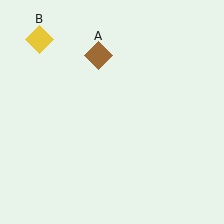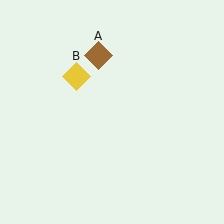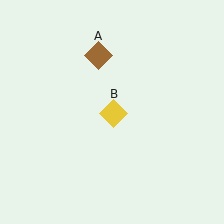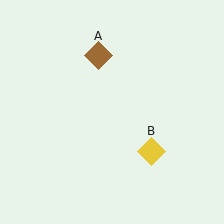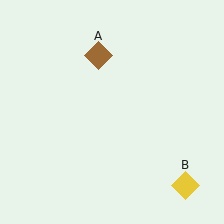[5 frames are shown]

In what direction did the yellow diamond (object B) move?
The yellow diamond (object B) moved down and to the right.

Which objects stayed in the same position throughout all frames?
Brown diamond (object A) remained stationary.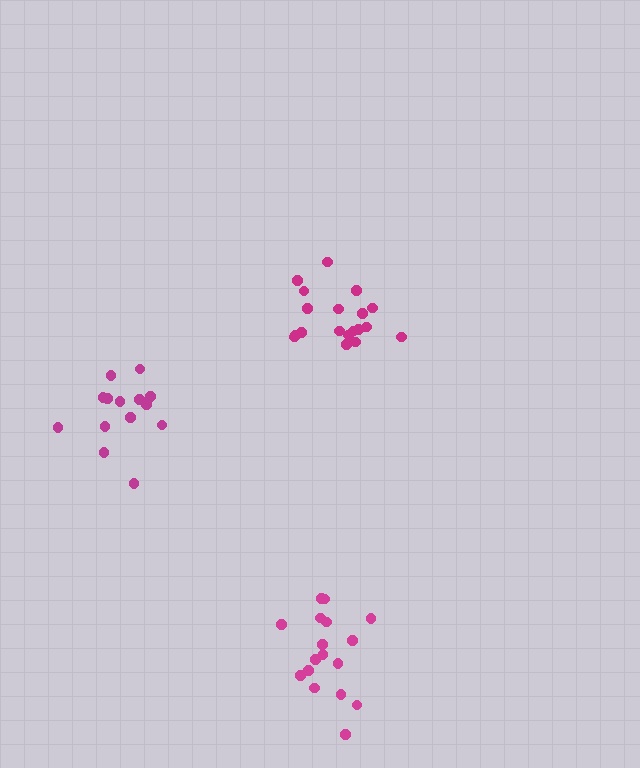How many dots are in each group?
Group 1: 17 dots, Group 2: 19 dots, Group 3: 15 dots (51 total).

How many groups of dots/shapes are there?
There are 3 groups.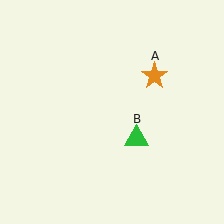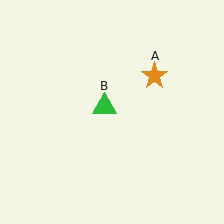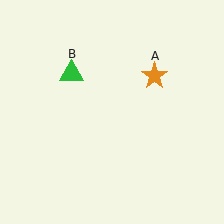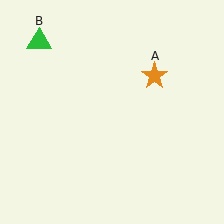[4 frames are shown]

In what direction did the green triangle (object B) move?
The green triangle (object B) moved up and to the left.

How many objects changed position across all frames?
1 object changed position: green triangle (object B).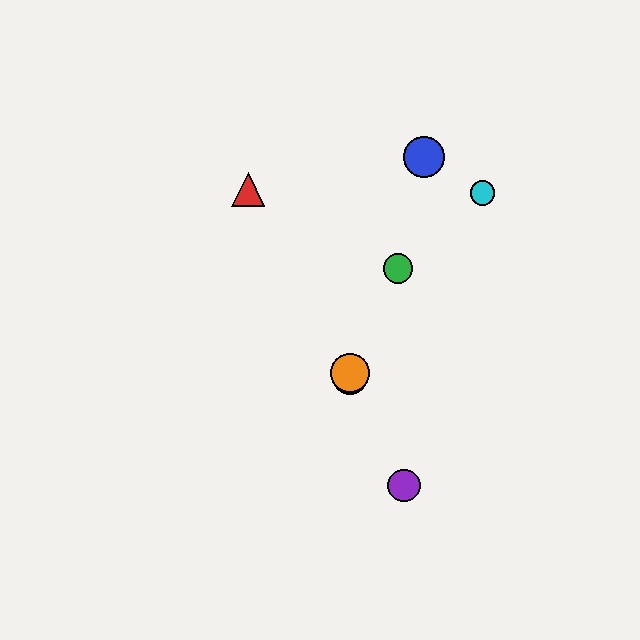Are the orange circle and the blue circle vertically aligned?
No, the orange circle is at x≈350 and the blue circle is at x≈424.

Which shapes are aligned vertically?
The yellow circle, the orange circle are aligned vertically.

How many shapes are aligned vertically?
2 shapes (the yellow circle, the orange circle) are aligned vertically.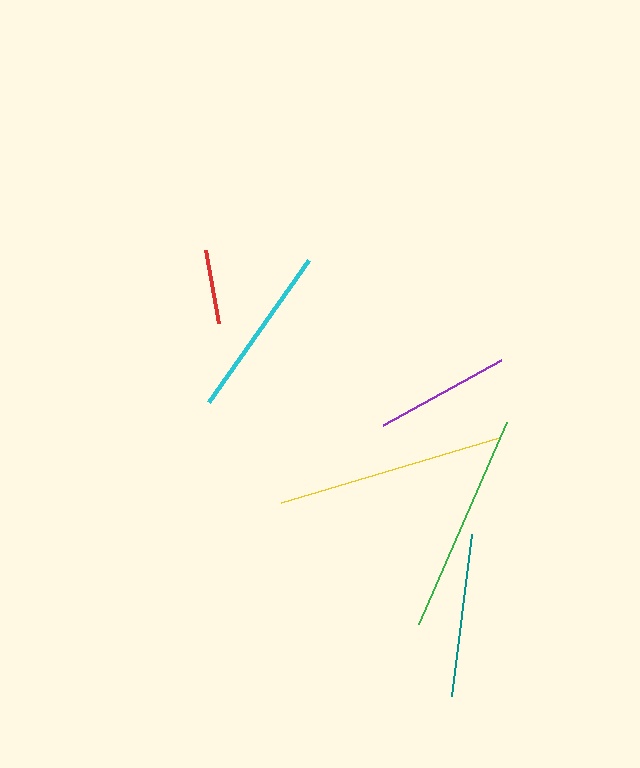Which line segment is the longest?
The yellow line is the longest at approximately 228 pixels.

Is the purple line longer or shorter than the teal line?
The teal line is longer than the purple line.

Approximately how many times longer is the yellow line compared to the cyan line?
The yellow line is approximately 1.3 times the length of the cyan line.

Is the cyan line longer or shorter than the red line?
The cyan line is longer than the red line.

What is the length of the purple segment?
The purple segment is approximately 135 pixels long.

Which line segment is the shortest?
The red line is the shortest at approximately 75 pixels.